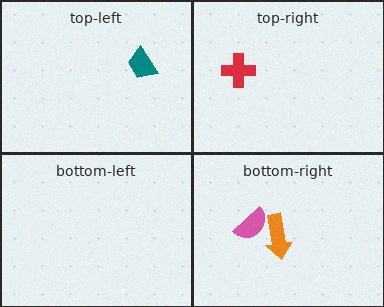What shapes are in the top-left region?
The teal trapezoid.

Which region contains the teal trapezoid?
The top-left region.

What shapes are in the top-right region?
The red cross.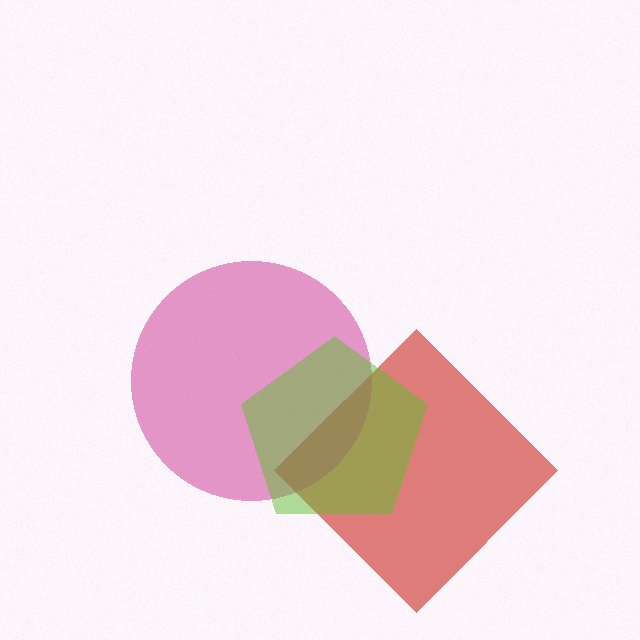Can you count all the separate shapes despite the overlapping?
Yes, there are 3 separate shapes.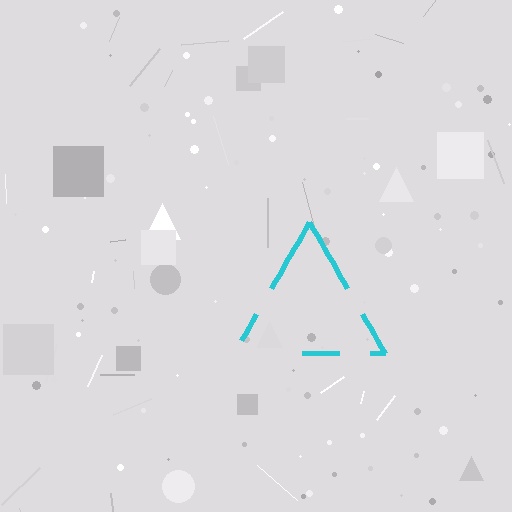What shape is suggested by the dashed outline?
The dashed outline suggests a triangle.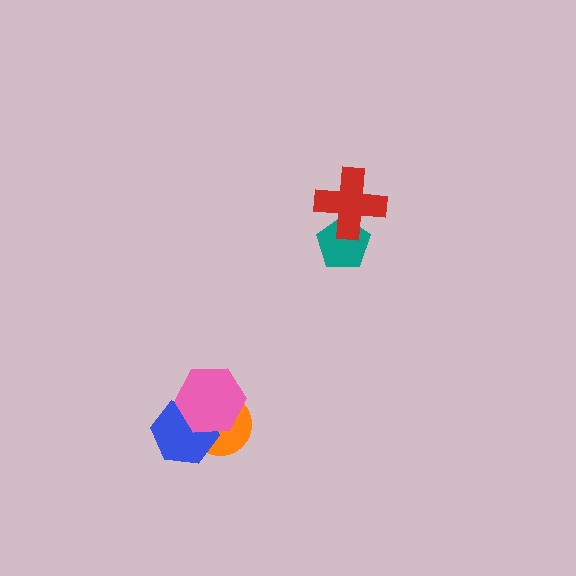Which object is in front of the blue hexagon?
The pink hexagon is in front of the blue hexagon.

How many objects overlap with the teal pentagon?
1 object overlaps with the teal pentagon.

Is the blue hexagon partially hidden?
Yes, it is partially covered by another shape.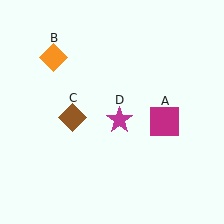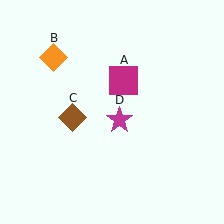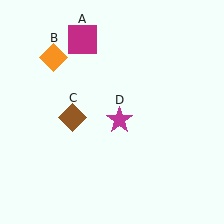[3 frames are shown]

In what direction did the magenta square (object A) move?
The magenta square (object A) moved up and to the left.